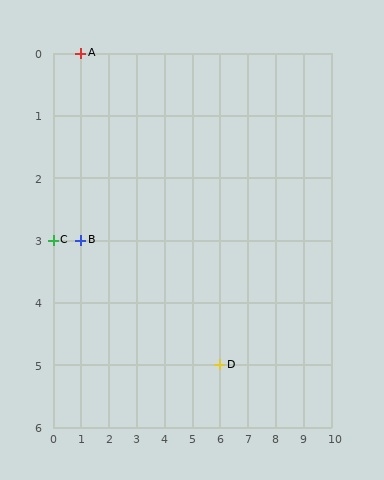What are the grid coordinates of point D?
Point D is at grid coordinates (6, 5).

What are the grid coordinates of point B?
Point B is at grid coordinates (1, 3).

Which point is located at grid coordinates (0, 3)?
Point C is at (0, 3).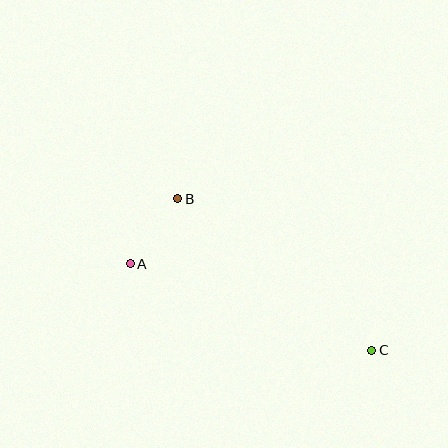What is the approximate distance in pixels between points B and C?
The distance between B and C is approximately 246 pixels.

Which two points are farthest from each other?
Points A and C are farthest from each other.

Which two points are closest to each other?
Points A and B are closest to each other.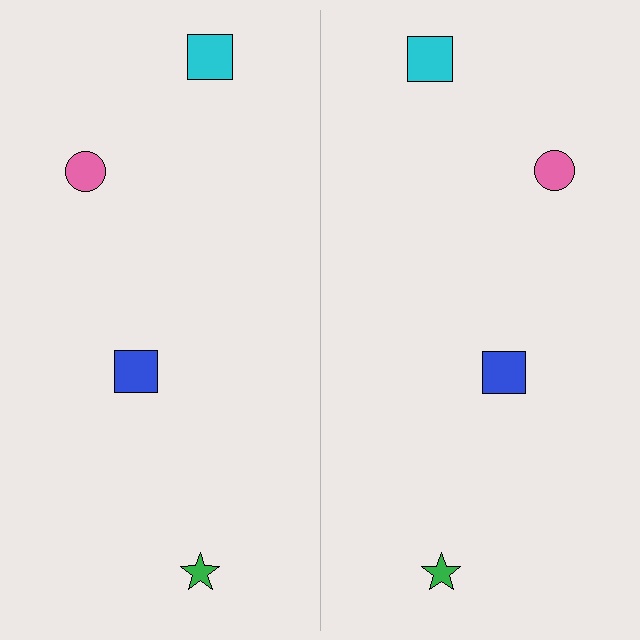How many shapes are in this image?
There are 8 shapes in this image.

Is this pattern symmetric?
Yes, this pattern has bilateral (reflection) symmetry.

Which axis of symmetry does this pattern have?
The pattern has a vertical axis of symmetry running through the center of the image.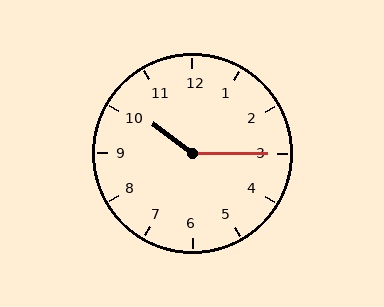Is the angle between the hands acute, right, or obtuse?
It is obtuse.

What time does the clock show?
10:15.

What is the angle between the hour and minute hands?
Approximately 142 degrees.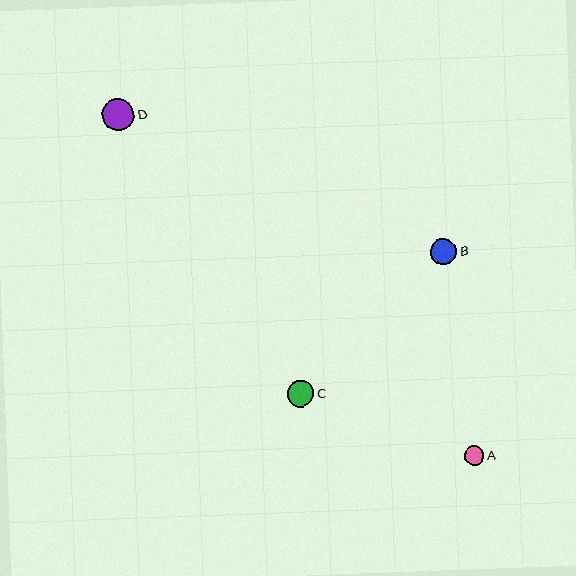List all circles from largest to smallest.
From largest to smallest: D, C, B, A.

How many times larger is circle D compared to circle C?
Circle D is approximately 1.2 times the size of circle C.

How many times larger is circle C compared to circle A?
Circle C is approximately 1.4 times the size of circle A.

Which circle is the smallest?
Circle A is the smallest with a size of approximately 20 pixels.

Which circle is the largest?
Circle D is the largest with a size of approximately 32 pixels.